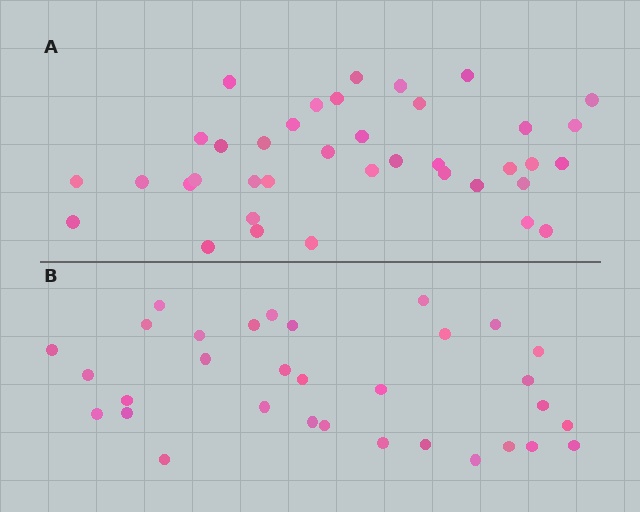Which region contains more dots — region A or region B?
Region A (the top region) has more dots.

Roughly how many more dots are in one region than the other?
Region A has about 6 more dots than region B.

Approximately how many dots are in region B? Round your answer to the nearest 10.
About 30 dots. (The exact count is 32, which rounds to 30.)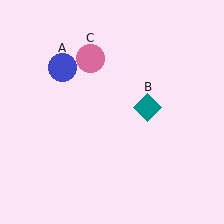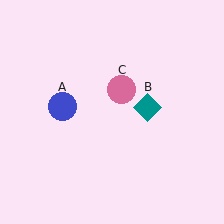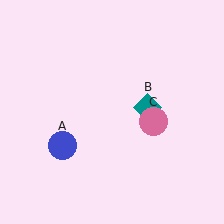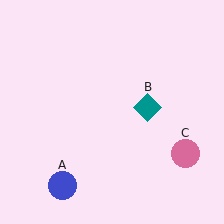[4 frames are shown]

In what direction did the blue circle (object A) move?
The blue circle (object A) moved down.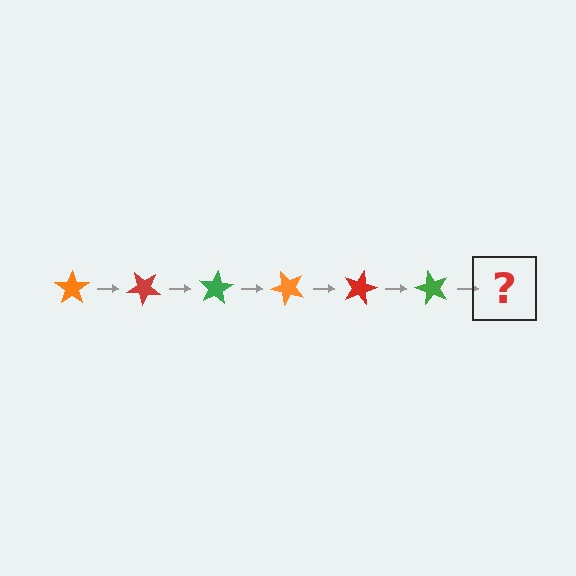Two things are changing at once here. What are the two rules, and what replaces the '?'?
The two rules are that it rotates 40 degrees each step and the color cycles through orange, red, and green. The '?' should be an orange star, rotated 240 degrees from the start.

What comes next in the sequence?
The next element should be an orange star, rotated 240 degrees from the start.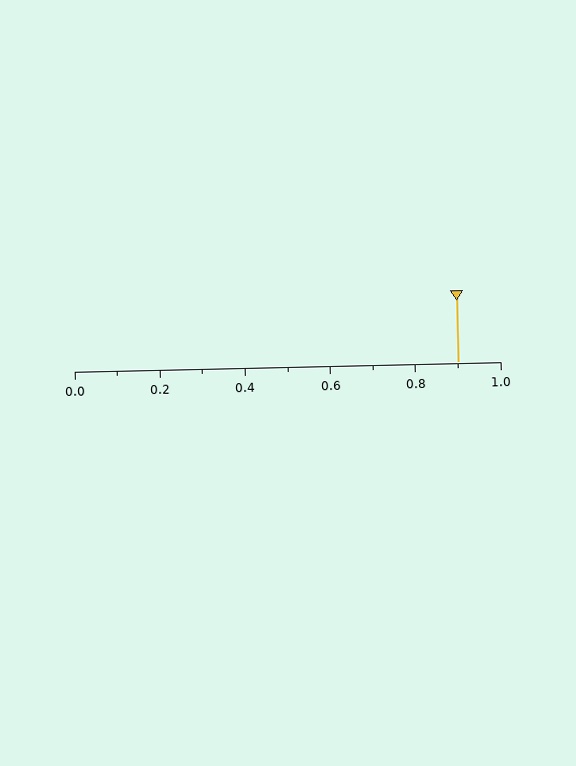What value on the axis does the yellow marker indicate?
The marker indicates approximately 0.9.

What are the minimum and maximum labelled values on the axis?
The axis runs from 0.0 to 1.0.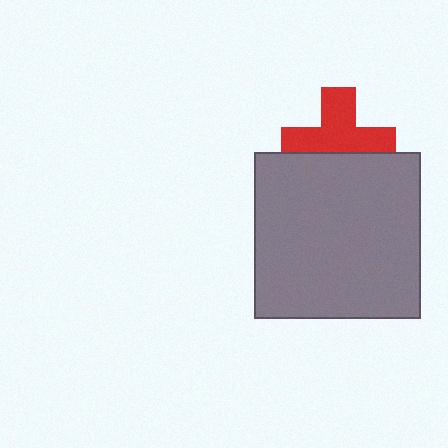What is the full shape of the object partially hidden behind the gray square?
The partially hidden object is a red cross.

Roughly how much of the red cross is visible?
About half of it is visible (roughly 62%).